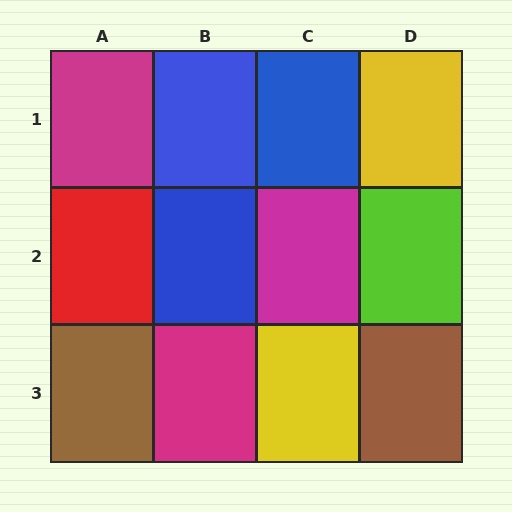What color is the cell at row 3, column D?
Brown.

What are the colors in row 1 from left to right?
Magenta, blue, blue, yellow.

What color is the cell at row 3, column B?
Magenta.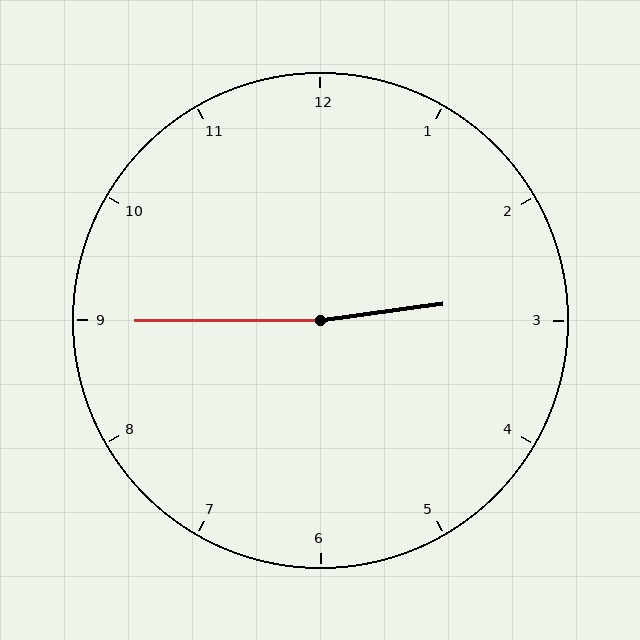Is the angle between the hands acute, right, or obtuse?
It is obtuse.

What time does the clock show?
2:45.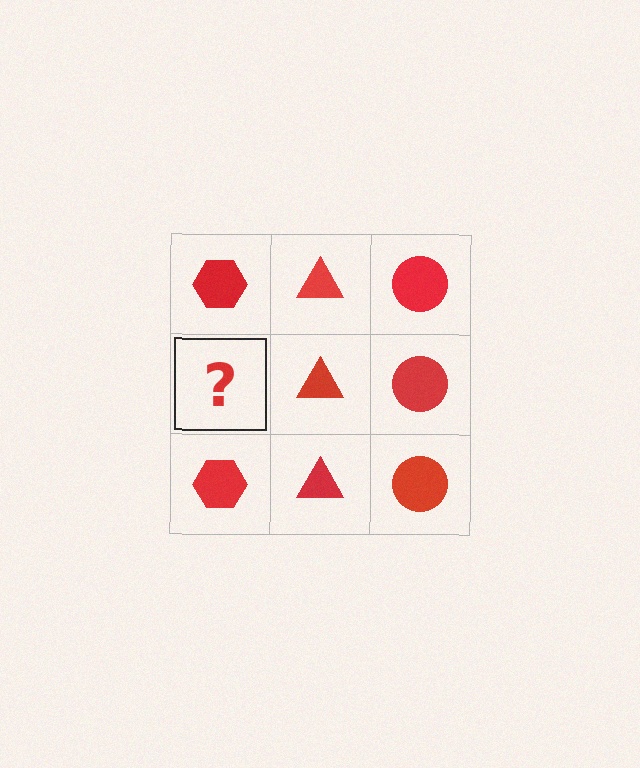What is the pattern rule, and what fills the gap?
The rule is that each column has a consistent shape. The gap should be filled with a red hexagon.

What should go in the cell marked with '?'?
The missing cell should contain a red hexagon.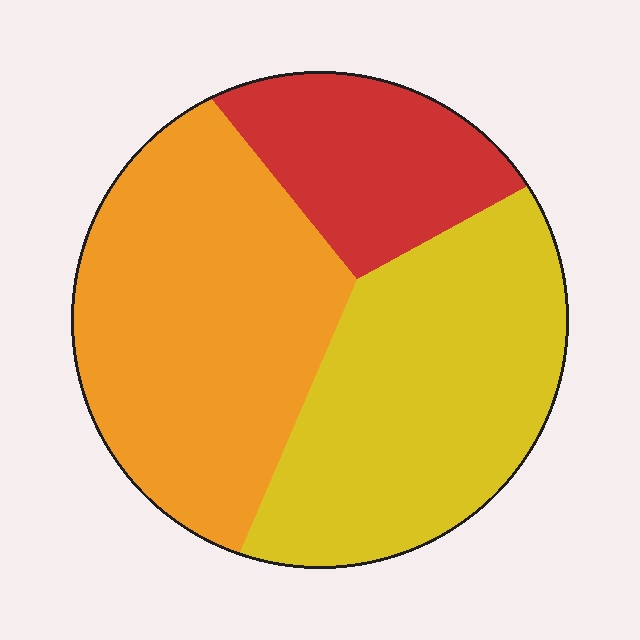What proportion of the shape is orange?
Orange takes up about two fifths (2/5) of the shape.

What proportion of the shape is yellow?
Yellow covers around 40% of the shape.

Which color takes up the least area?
Red, at roughly 20%.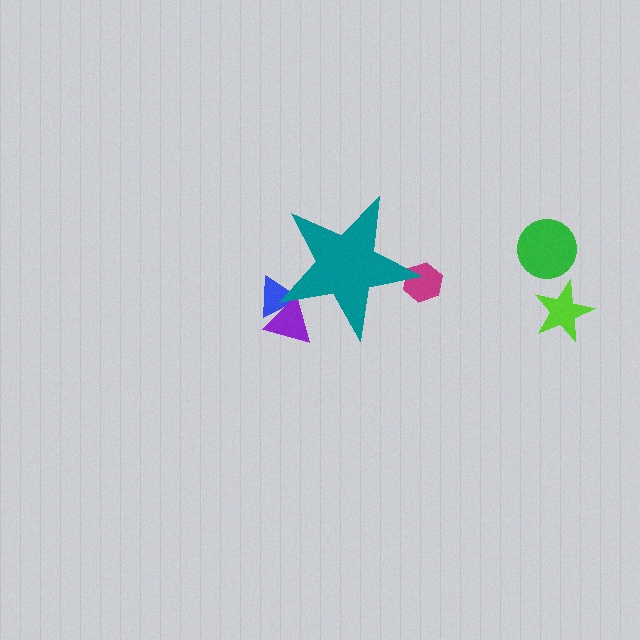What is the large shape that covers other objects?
A teal star.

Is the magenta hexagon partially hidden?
Yes, the magenta hexagon is partially hidden behind the teal star.